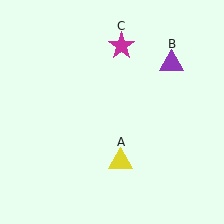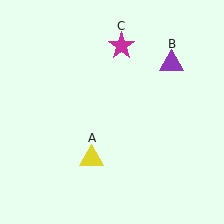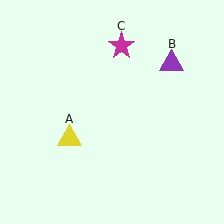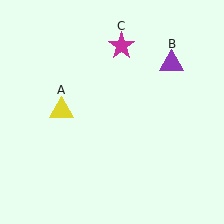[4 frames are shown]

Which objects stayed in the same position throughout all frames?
Purple triangle (object B) and magenta star (object C) remained stationary.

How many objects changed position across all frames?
1 object changed position: yellow triangle (object A).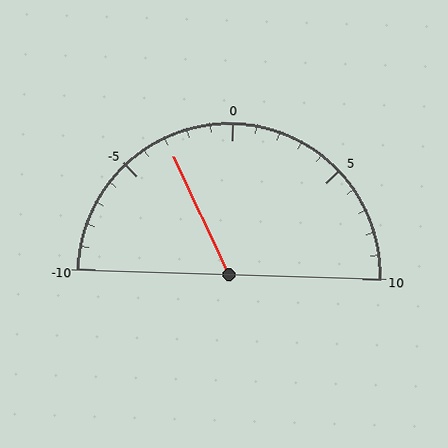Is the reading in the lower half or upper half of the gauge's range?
The reading is in the lower half of the range (-10 to 10).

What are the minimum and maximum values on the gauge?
The gauge ranges from -10 to 10.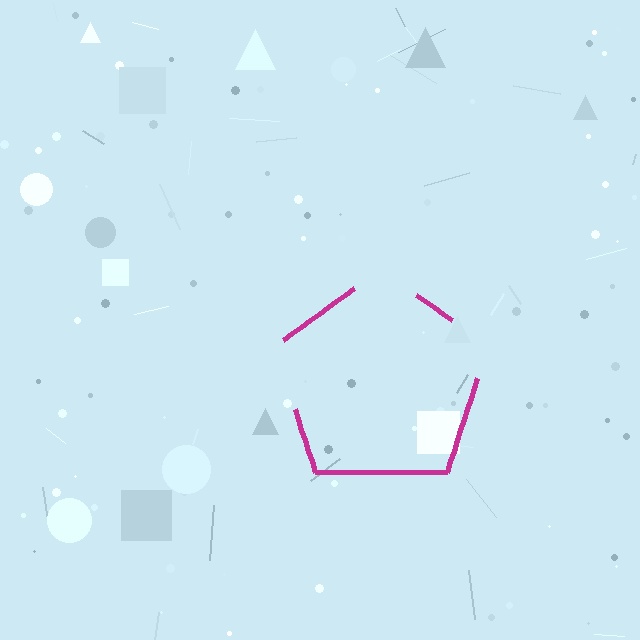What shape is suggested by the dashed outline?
The dashed outline suggests a pentagon.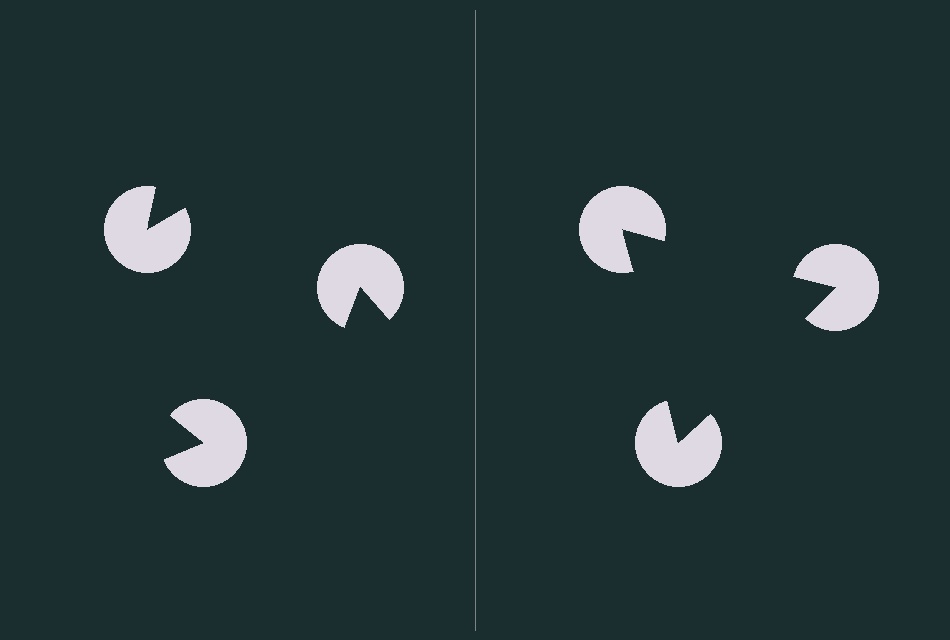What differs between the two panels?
The pac-man discs are positioned identically on both sides; only the wedge orientations differ. On the right they align to a triangle; on the left they are misaligned.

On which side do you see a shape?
An illusory triangle appears on the right side. On the left side the wedge cuts are rotated, so no coherent shape forms.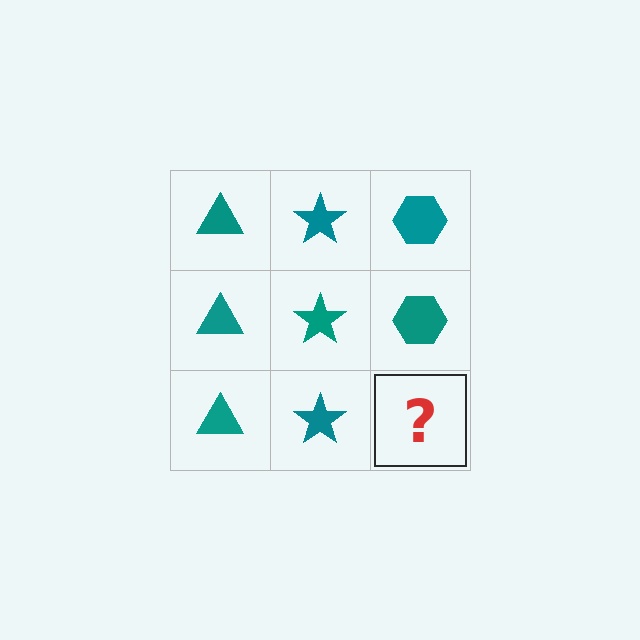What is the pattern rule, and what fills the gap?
The rule is that each column has a consistent shape. The gap should be filled with a teal hexagon.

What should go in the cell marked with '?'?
The missing cell should contain a teal hexagon.